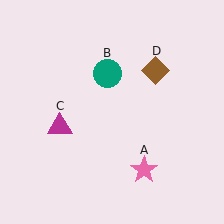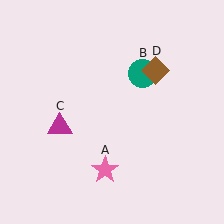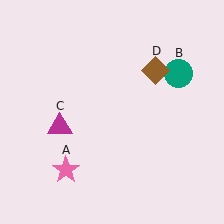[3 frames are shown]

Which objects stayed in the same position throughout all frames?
Magenta triangle (object C) and brown diamond (object D) remained stationary.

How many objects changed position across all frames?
2 objects changed position: pink star (object A), teal circle (object B).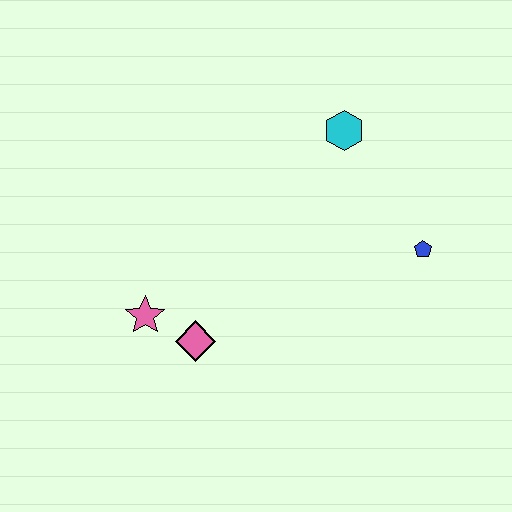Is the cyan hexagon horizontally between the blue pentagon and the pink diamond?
Yes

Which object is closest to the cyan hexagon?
The blue pentagon is closest to the cyan hexagon.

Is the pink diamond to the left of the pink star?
No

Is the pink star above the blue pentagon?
No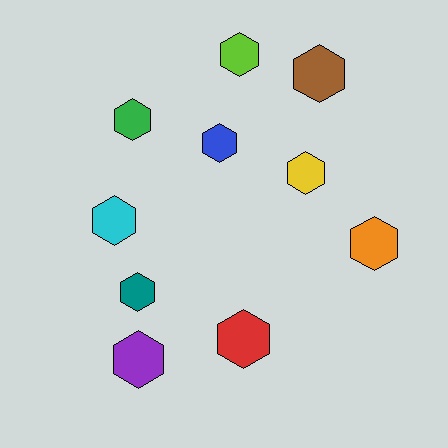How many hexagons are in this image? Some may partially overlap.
There are 10 hexagons.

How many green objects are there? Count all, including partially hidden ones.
There is 1 green object.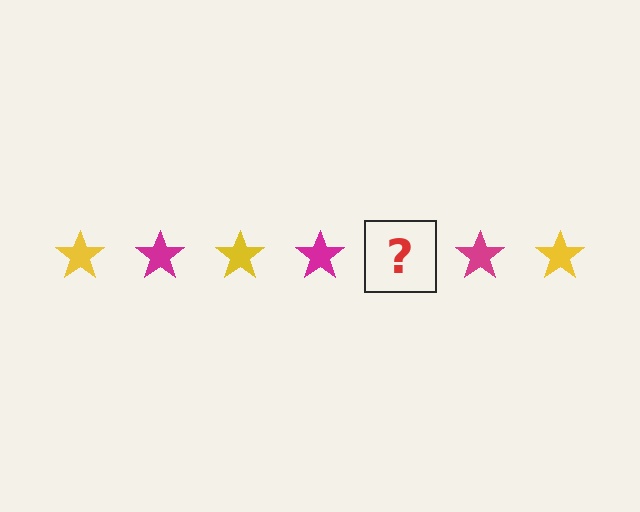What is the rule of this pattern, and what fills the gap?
The rule is that the pattern cycles through yellow, magenta stars. The gap should be filled with a yellow star.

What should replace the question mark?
The question mark should be replaced with a yellow star.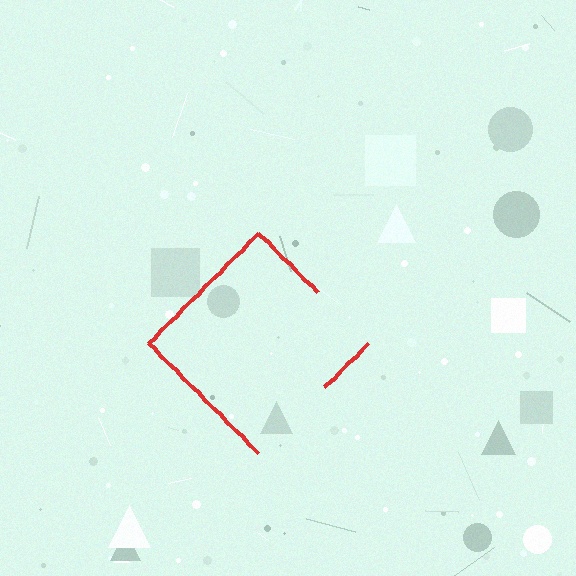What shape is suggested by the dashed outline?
The dashed outline suggests a diamond.